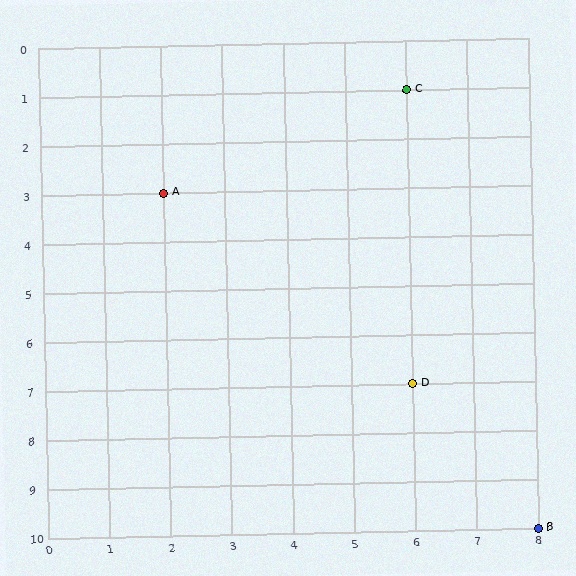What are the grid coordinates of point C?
Point C is at grid coordinates (6, 1).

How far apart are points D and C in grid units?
Points D and C are 6 rows apart.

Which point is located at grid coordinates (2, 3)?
Point A is at (2, 3).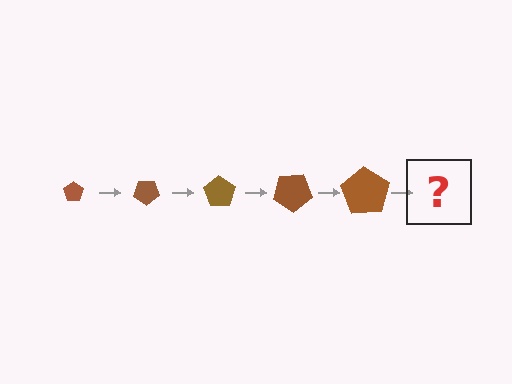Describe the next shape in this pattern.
It should be a pentagon, larger than the previous one and rotated 175 degrees from the start.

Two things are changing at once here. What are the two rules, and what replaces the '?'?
The two rules are that the pentagon grows larger each step and it rotates 35 degrees each step. The '?' should be a pentagon, larger than the previous one and rotated 175 degrees from the start.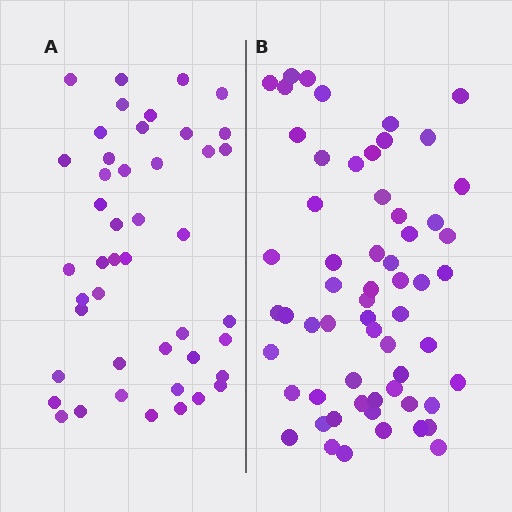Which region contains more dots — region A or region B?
Region B (the right region) has more dots.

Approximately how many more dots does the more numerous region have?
Region B has approximately 15 more dots than region A.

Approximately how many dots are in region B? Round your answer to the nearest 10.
About 60 dots.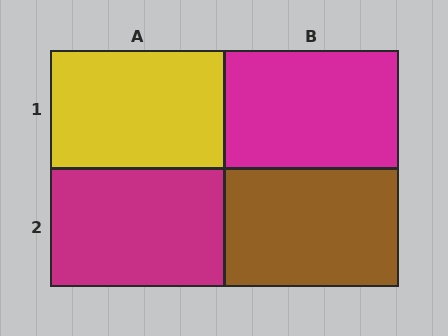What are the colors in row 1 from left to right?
Yellow, magenta.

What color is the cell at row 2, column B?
Brown.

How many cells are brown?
1 cell is brown.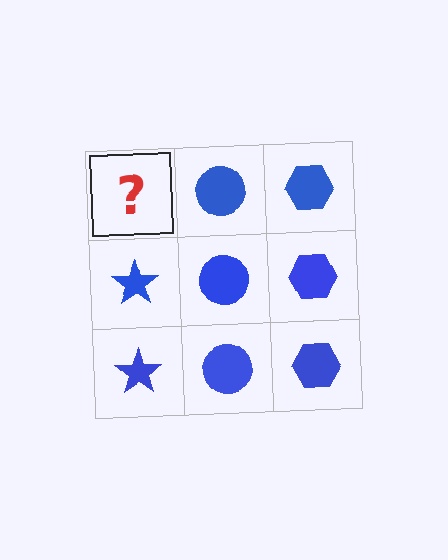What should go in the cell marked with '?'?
The missing cell should contain a blue star.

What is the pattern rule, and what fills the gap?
The rule is that each column has a consistent shape. The gap should be filled with a blue star.